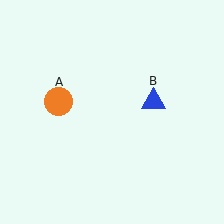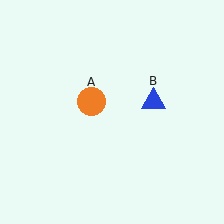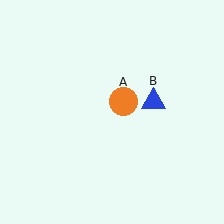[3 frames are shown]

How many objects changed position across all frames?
1 object changed position: orange circle (object A).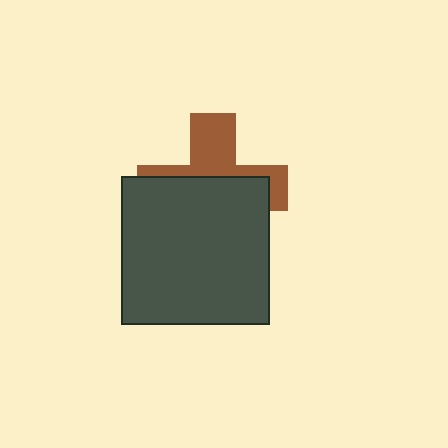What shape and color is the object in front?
The object in front is a dark gray square.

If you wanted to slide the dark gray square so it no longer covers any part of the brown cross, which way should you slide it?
Slide it down — that is the most direct way to separate the two shapes.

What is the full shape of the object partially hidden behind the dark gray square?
The partially hidden object is a brown cross.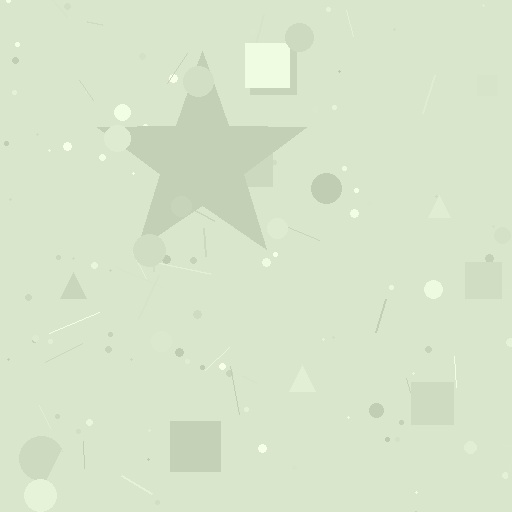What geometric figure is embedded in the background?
A star is embedded in the background.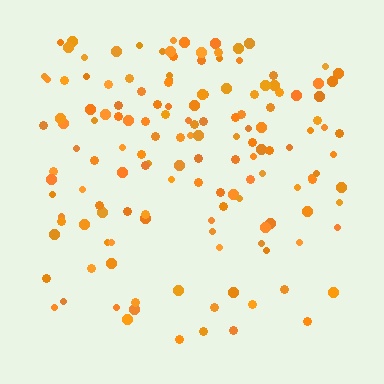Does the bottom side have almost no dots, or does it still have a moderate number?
Still a moderate number, just noticeably fewer than the top.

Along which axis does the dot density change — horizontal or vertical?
Vertical.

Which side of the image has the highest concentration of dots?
The top.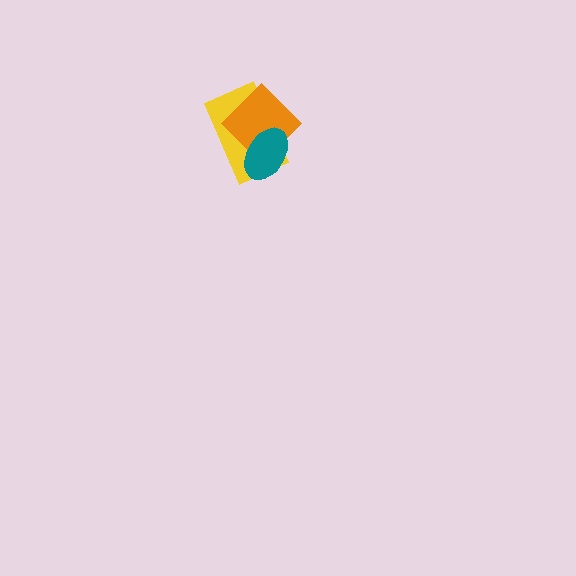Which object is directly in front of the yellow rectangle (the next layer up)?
The orange diamond is directly in front of the yellow rectangle.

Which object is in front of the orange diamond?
The teal ellipse is in front of the orange diamond.